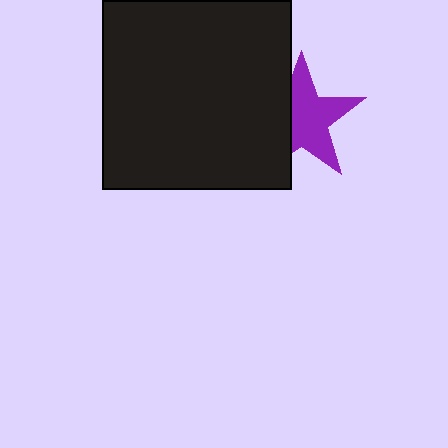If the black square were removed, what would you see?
You would see the complete purple star.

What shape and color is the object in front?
The object in front is a black square.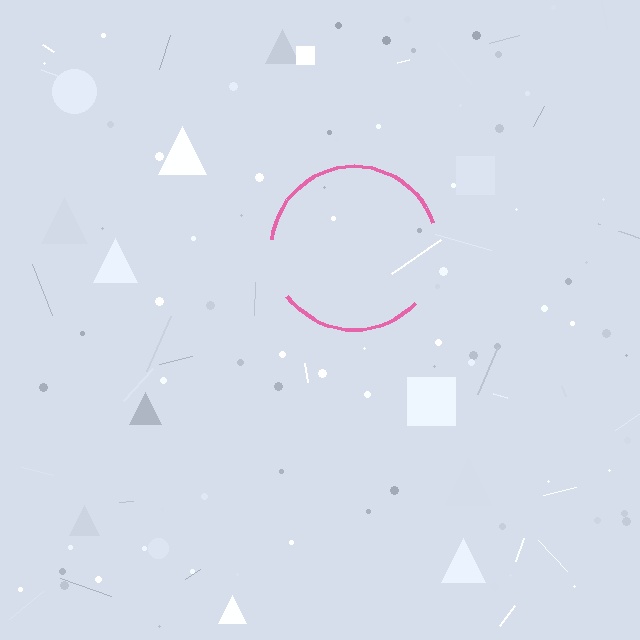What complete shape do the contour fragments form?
The contour fragments form a circle.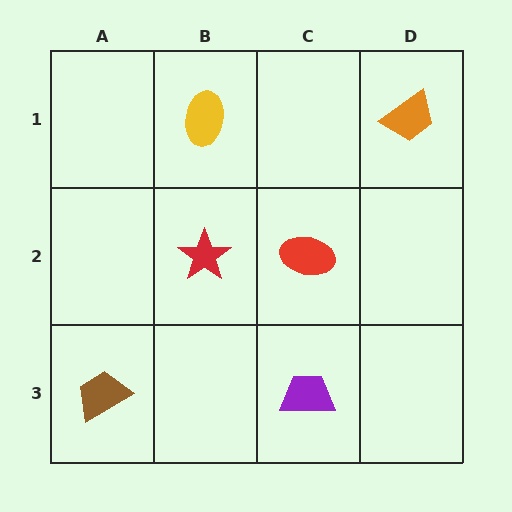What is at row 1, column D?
An orange trapezoid.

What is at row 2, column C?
A red ellipse.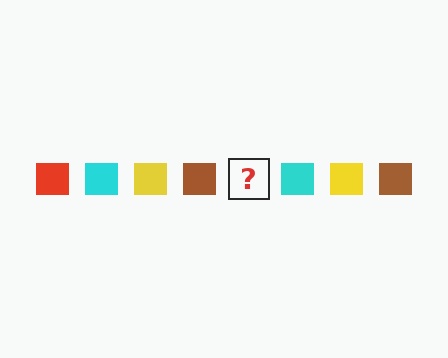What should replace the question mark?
The question mark should be replaced with a red square.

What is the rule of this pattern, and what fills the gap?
The rule is that the pattern cycles through red, cyan, yellow, brown squares. The gap should be filled with a red square.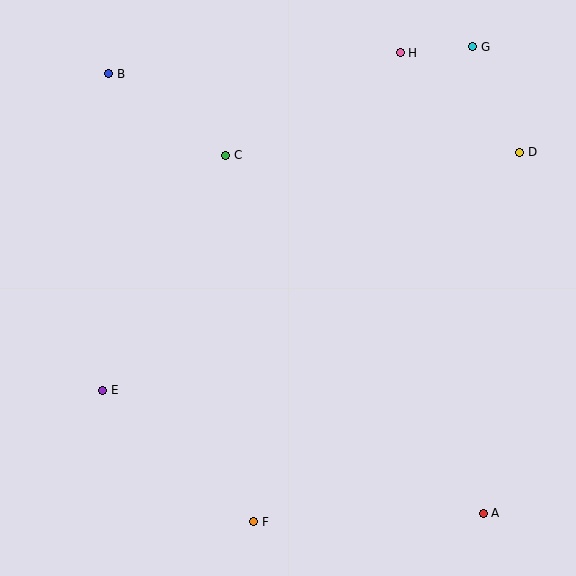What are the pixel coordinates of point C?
Point C is at (226, 155).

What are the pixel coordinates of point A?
Point A is at (483, 513).